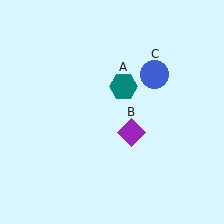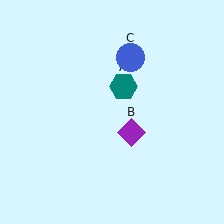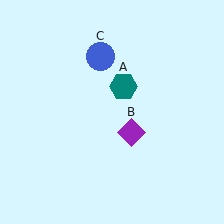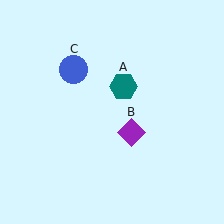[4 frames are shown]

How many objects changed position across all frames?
1 object changed position: blue circle (object C).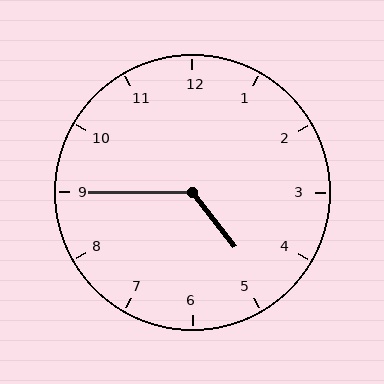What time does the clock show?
4:45.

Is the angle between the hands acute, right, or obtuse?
It is obtuse.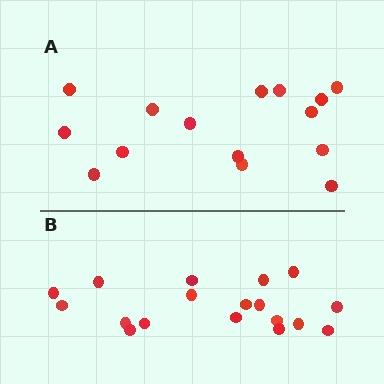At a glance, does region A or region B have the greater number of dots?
Region B (the bottom region) has more dots.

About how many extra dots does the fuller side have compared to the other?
Region B has just a few more — roughly 2 or 3 more dots than region A.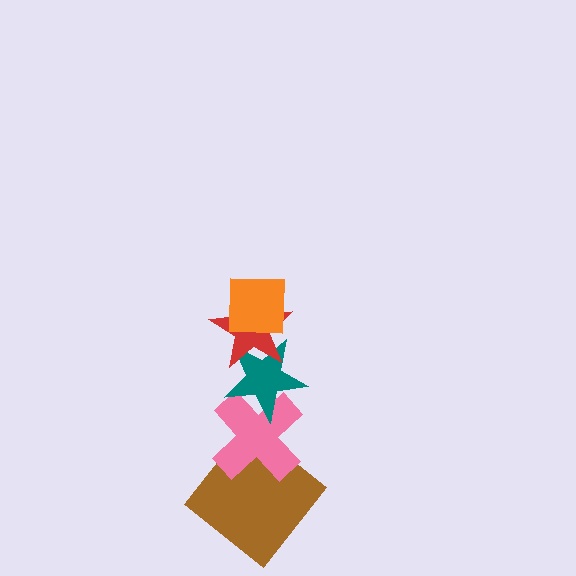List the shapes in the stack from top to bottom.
From top to bottom: the orange square, the red star, the teal star, the pink cross, the brown diamond.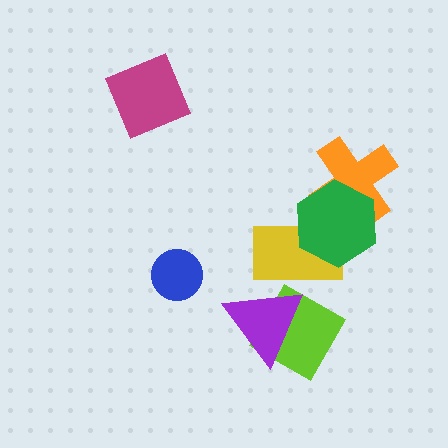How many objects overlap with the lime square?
1 object overlaps with the lime square.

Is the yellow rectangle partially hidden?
Yes, it is partially covered by another shape.